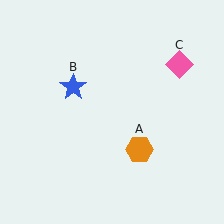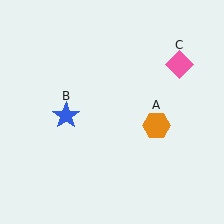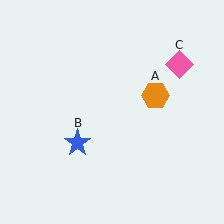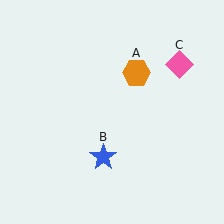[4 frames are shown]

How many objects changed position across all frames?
2 objects changed position: orange hexagon (object A), blue star (object B).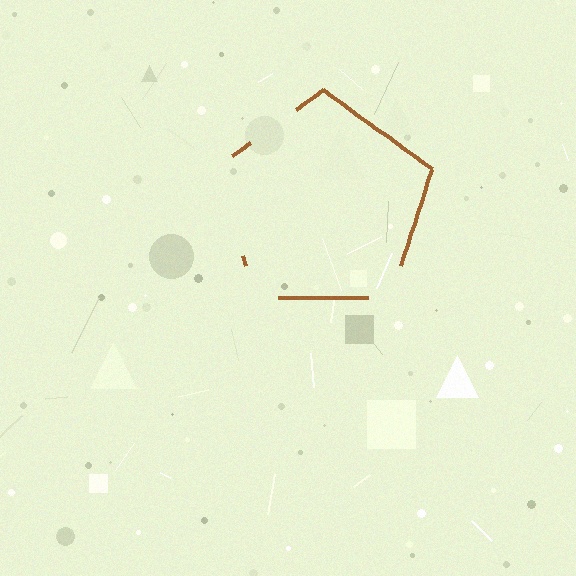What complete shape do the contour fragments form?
The contour fragments form a pentagon.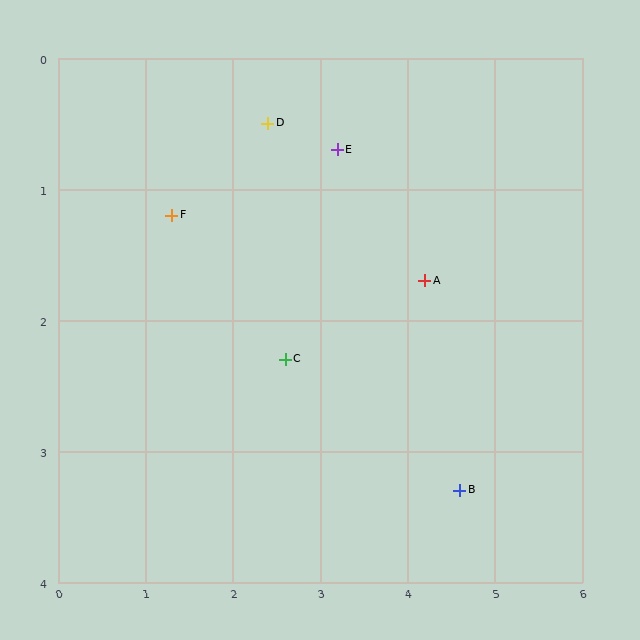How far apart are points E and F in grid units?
Points E and F are about 2.0 grid units apart.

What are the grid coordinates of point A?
Point A is at approximately (4.2, 1.7).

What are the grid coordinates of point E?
Point E is at approximately (3.2, 0.7).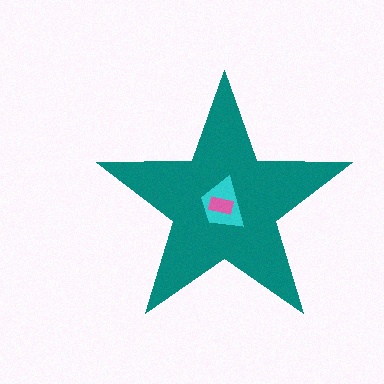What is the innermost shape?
The pink rectangle.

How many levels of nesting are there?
3.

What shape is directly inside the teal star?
The cyan trapezoid.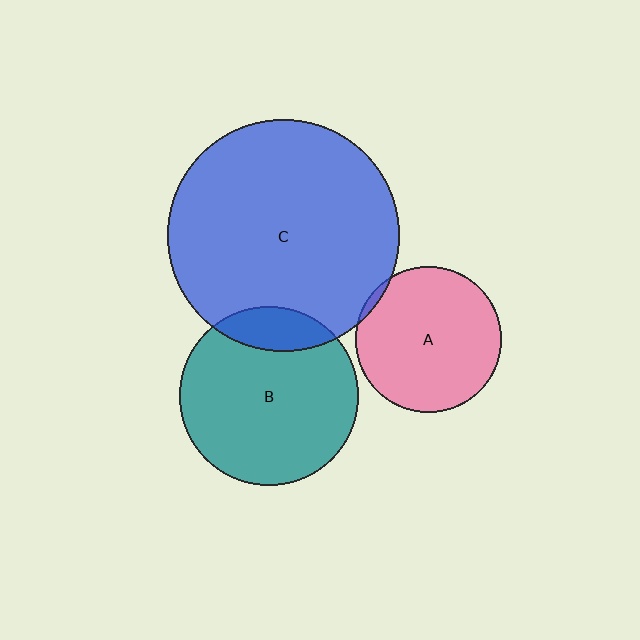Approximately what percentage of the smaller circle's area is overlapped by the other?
Approximately 5%.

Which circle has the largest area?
Circle C (blue).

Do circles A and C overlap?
Yes.